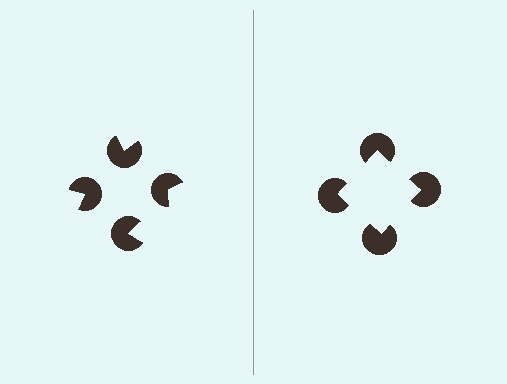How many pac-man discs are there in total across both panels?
8 — 4 on each side.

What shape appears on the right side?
An illusory square.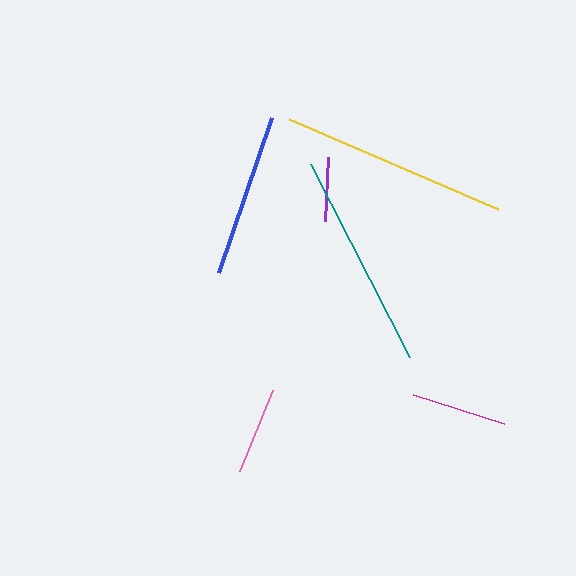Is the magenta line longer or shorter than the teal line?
The teal line is longer than the magenta line.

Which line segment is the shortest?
The purple line is the shortest at approximately 64 pixels.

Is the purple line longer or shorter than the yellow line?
The yellow line is longer than the purple line.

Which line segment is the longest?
The yellow line is the longest at approximately 227 pixels.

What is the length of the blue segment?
The blue segment is approximately 163 pixels long.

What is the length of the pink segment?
The pink segment is approximately 87 pixels long.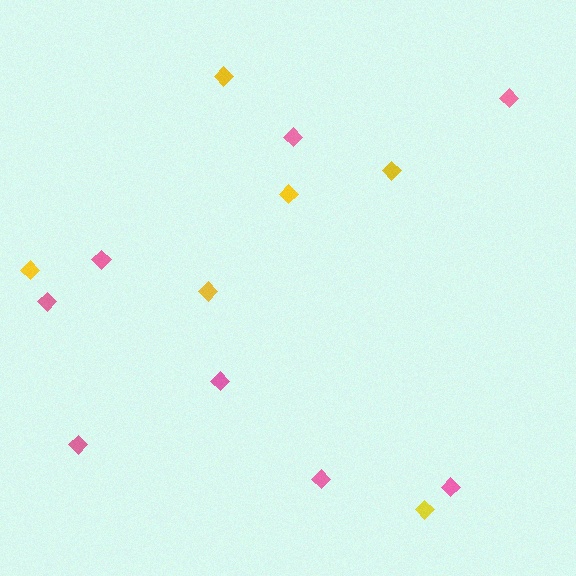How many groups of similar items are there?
There are 2 groups: one group of pink diamonds (8) and one group of yellow diamonds (6).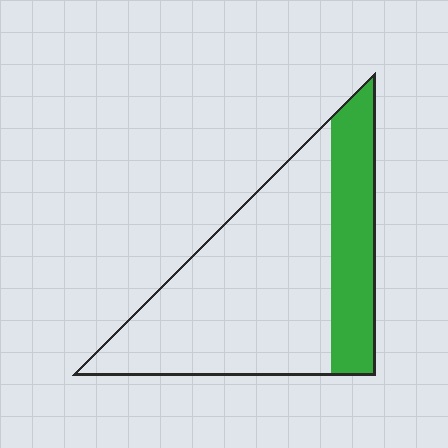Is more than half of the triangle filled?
No.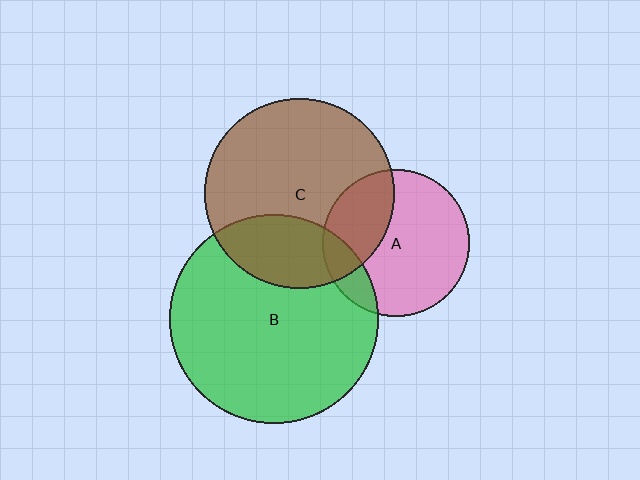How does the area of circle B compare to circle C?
Approximately 1.2 times.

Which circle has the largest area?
Circle B (green).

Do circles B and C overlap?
Yes.